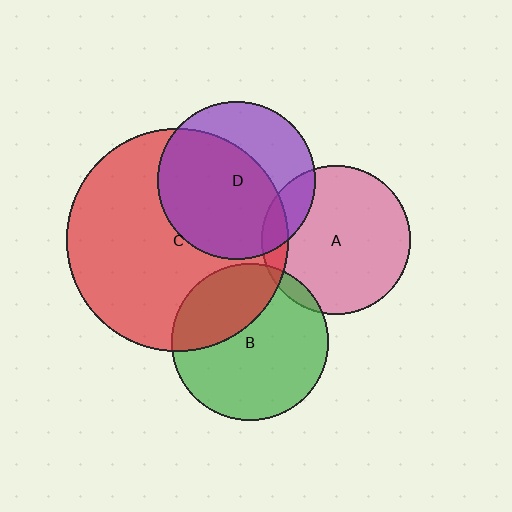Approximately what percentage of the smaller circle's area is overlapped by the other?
Approximately 10%.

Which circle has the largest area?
Circle C (red).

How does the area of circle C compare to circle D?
Approximately 2.0 times.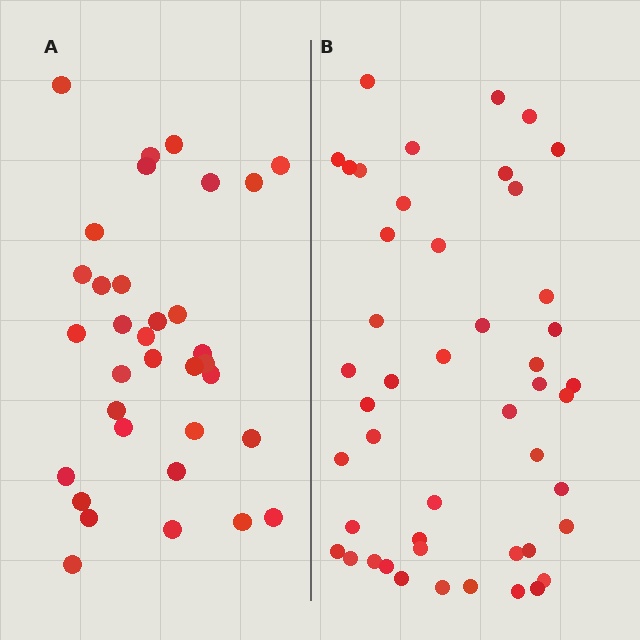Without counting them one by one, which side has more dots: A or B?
Region B (the right region) has more dots.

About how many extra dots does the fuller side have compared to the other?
Region B has approximately 15 more dots than region A.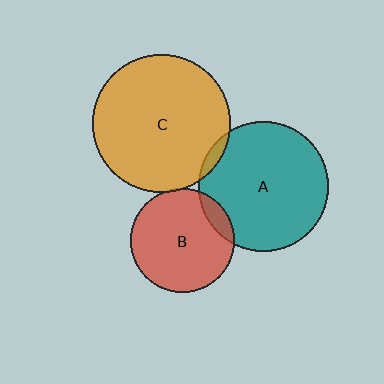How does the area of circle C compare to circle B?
Approximately 1.8 times.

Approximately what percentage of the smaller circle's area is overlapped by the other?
Approximately 5%.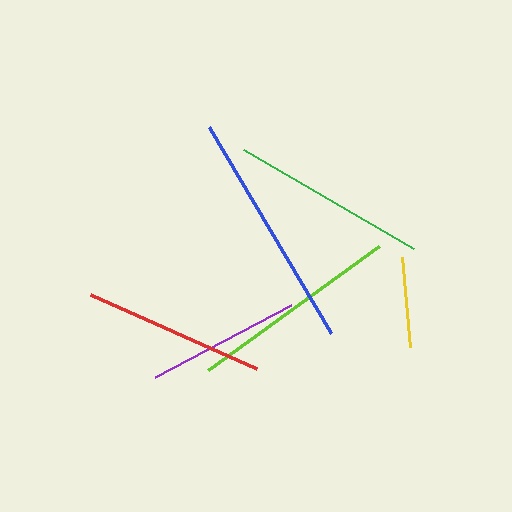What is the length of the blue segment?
The blue segment is approximately 239 pixels long.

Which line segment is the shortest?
The yellow line is the shortest at approximately 90 pixels.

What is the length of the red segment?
The red segment is approximately 182 pixels long.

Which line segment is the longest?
The blue line is the longest at approximately 239 pixels.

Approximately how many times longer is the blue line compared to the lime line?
The blue line is approximately 1.1 times the length of the lime line.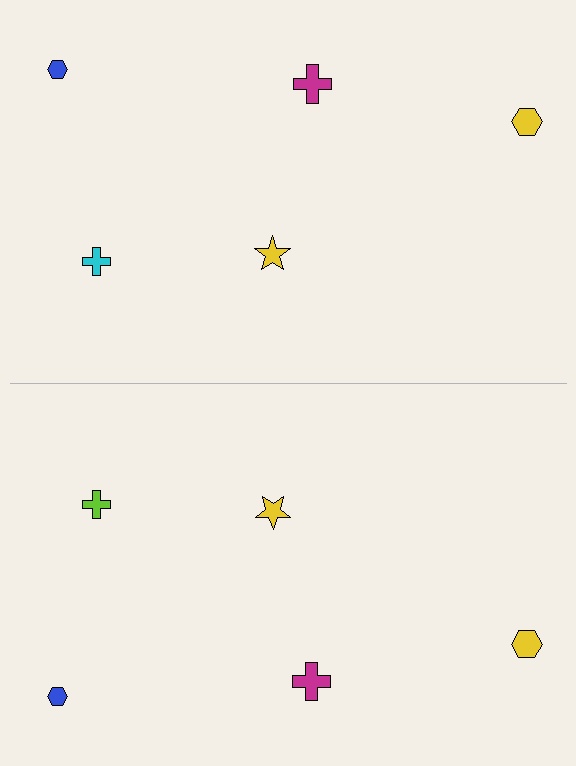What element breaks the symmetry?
The lime cross on the bottom side breaks the symmetry — its mirror counterpart is cyan.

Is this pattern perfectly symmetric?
No, the pattern is not perfectly symmetric. The lime cross on the bottom side breaks the symmetry — its mirror counterpart is cyan.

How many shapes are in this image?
There are 10 shapes in this image.